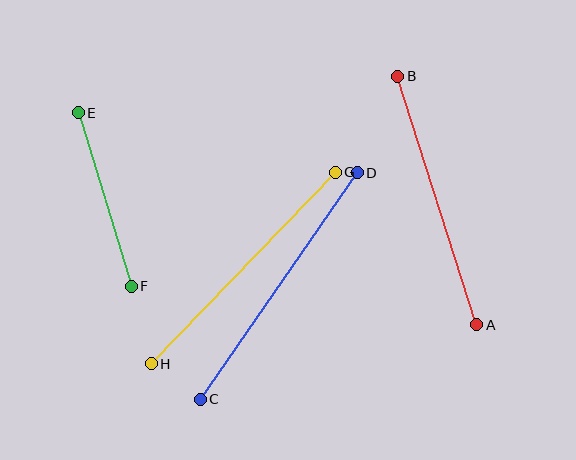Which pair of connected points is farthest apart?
Points C and D are farthest apart.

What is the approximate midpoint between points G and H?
The midpoint is at approximately (243, 268) pixels.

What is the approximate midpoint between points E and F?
The midpoint is at approximately (105, 199) pixels.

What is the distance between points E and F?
The distance is approximately 182 pixels.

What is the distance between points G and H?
The distance is approximately 265 pixels.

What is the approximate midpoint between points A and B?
The midpoint is at approximately (437, 201) pixels.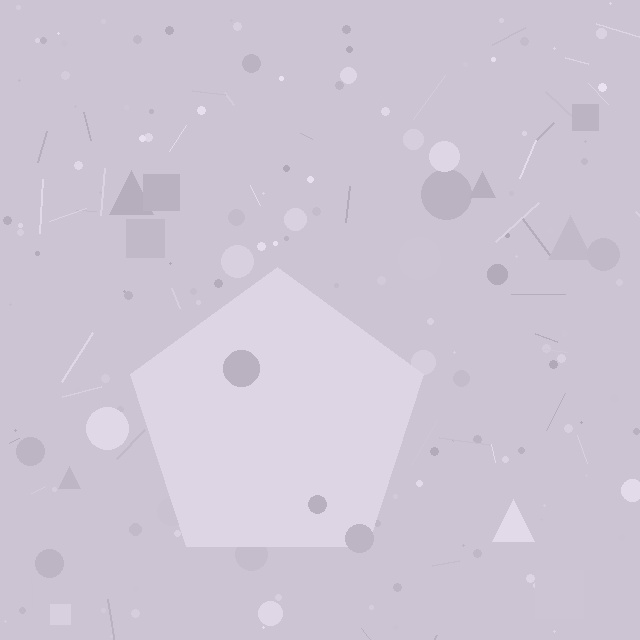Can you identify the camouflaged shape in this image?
The camouflaged shape is a pentagon.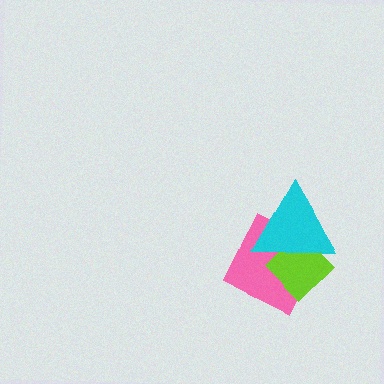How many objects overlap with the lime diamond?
2 objects overlap with the lime diamond.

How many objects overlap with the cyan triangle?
2 objects overlap with the cyan triangle.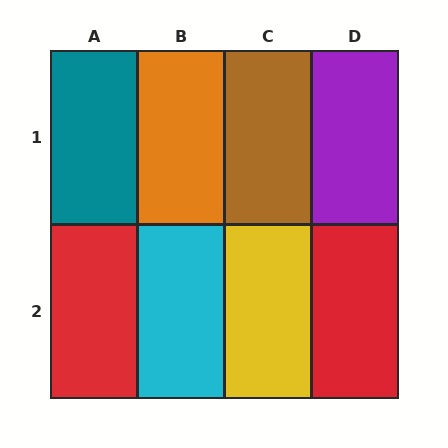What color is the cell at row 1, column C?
Brown.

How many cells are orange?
1 cell is orange.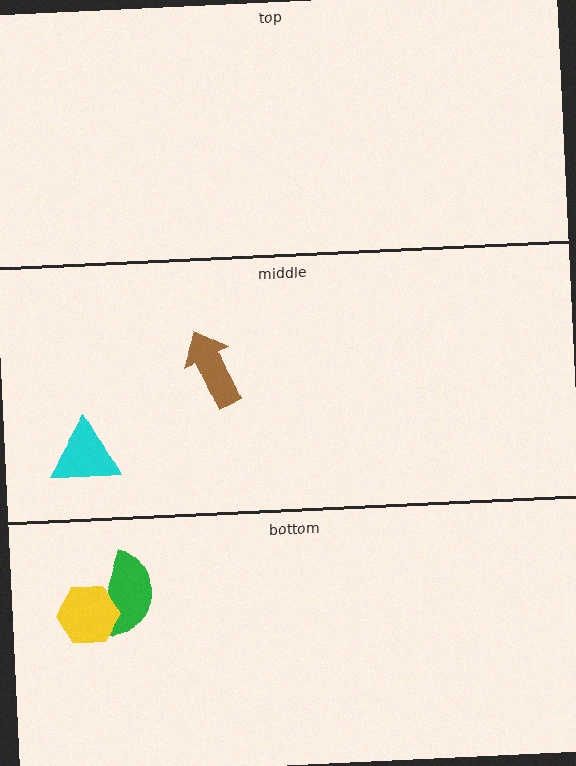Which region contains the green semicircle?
The bottom region.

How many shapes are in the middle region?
2.